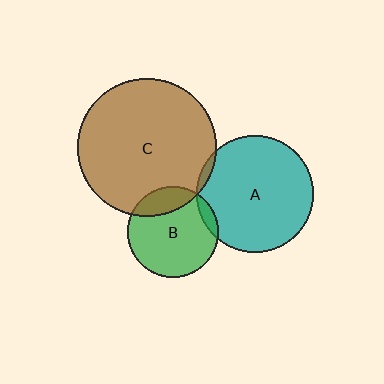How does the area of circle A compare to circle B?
Approximately 1.7 times.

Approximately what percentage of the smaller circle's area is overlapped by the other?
Approximately 10%.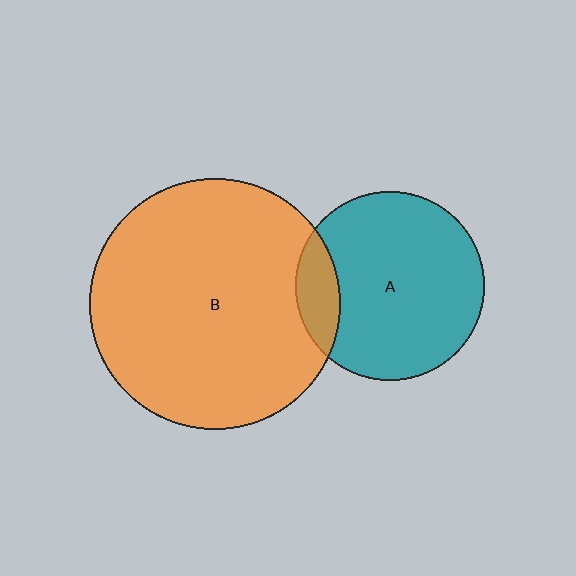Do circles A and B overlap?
Yes.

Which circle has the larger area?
Circle B (orange).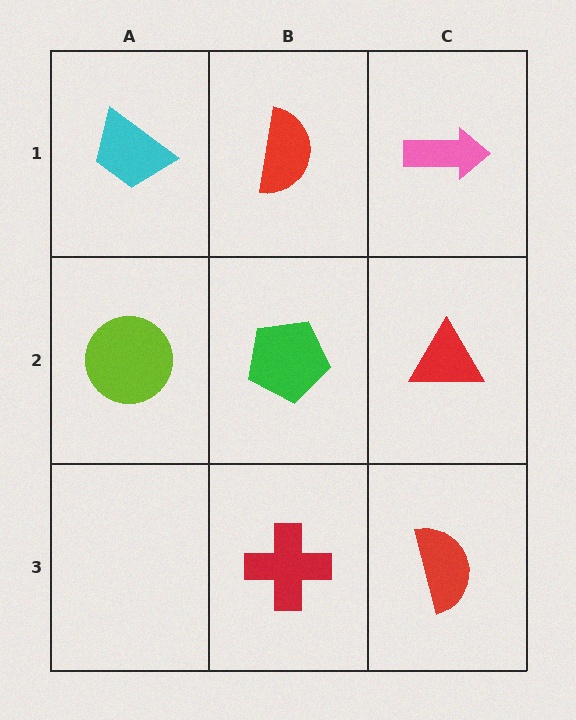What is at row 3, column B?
A red cross.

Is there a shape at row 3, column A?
No, that cell is empty.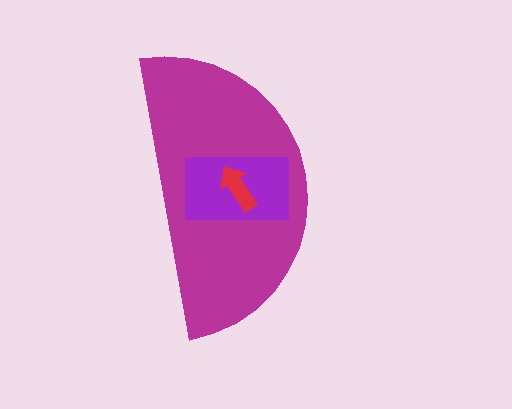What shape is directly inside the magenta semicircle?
The purple rectangle.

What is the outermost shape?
The magenta semicircle.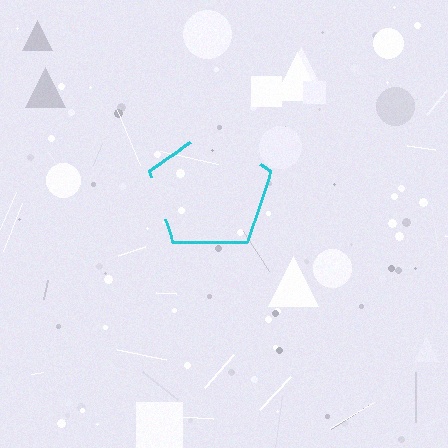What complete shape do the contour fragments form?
The contour fragments form a pentagon.